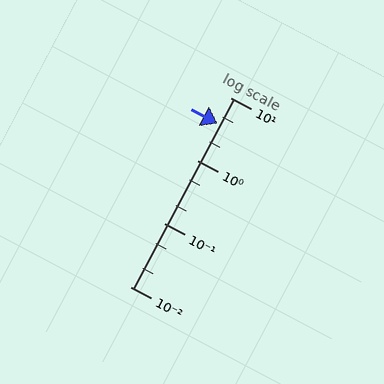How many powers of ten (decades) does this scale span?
The scale spans 3 decades, from 0.01 to 10.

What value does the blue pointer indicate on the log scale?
The pointer indicates approximately 3.9.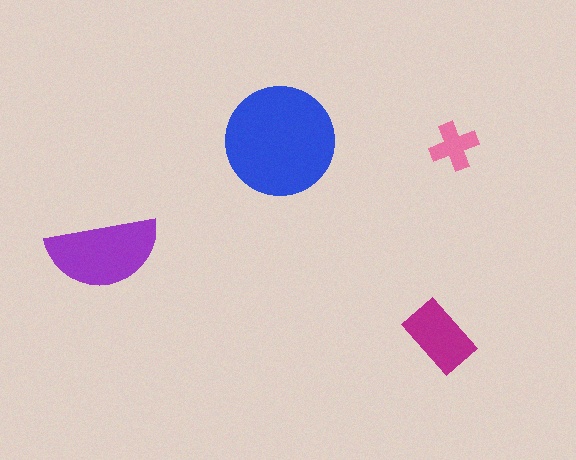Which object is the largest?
The blue circle.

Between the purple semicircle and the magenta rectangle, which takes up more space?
The purple semicircle.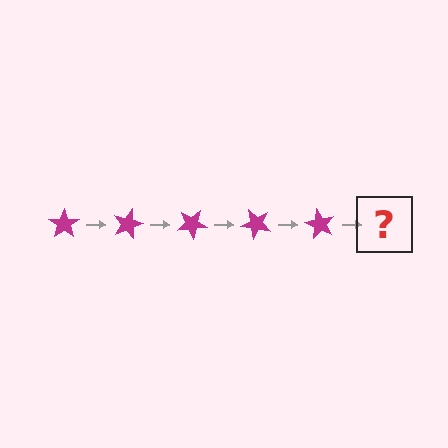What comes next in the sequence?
The next element should be a magenta star rotated 75 degrees.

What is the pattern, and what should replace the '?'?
The pattern is that the star rotates 15 degrees each step. The '?' should be a magenta star rotated 75 degrees.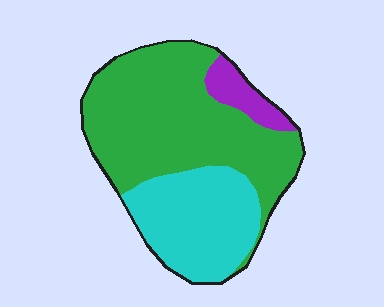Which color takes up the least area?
Purple, at roughly 10%.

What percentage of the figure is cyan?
Cyan takes up between a sixth and a third of the figure.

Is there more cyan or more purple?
Cyan.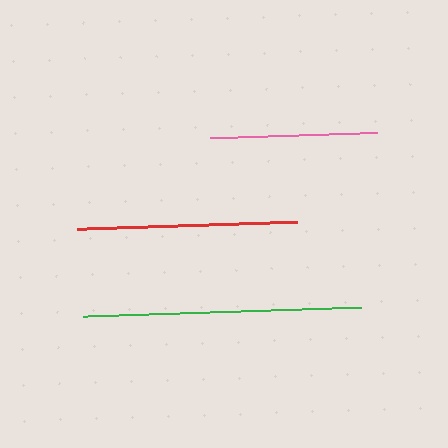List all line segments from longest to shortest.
From longest to shortest: green, red, pink.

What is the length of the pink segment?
The pink segment is approximately 166 pixels long.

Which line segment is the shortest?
The pink line is the shortest at approximately 166 pixels.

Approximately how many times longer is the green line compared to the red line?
The green line is approximately 1.3 times the length of the red line.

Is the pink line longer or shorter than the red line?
The red line is longer than the pink line.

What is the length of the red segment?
The red segment is approximately 220 pixels long.